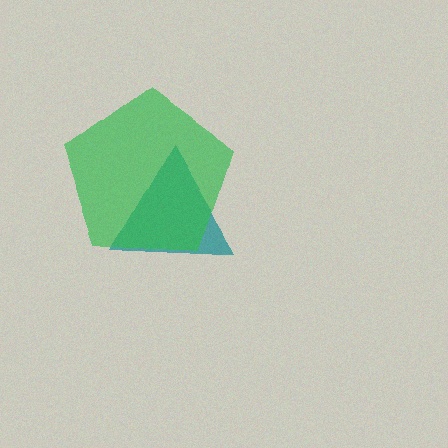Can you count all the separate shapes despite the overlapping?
Yes, there are 2 separate shapes.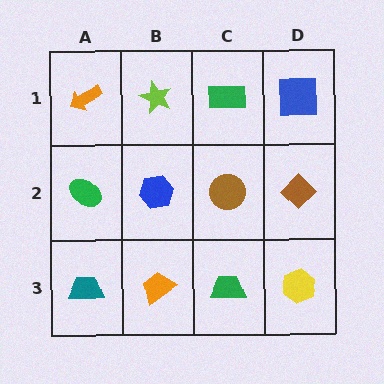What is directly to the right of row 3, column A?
An orange trapezoid.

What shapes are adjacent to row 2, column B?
A lime star (row 1, column B), an orange trapezoid (row 3, column B), a green ellipse (row 2, column A), a brown circle (row 2, column C).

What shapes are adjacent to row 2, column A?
An orange arrow (row 1, column A), a teal trapezoid (row 3, column A), a blue hexagon (row 2, column B).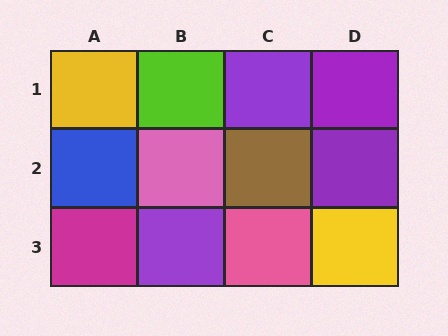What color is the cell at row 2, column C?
Brown.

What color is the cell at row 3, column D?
Yellow.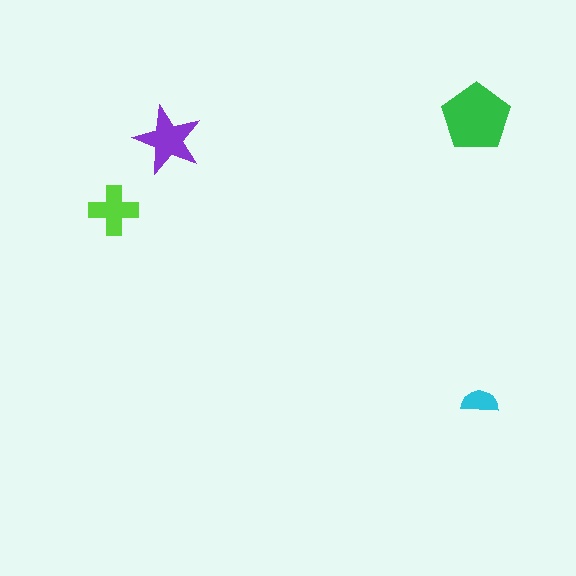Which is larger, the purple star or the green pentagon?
The green pentagon.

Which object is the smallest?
The cyan semicircle.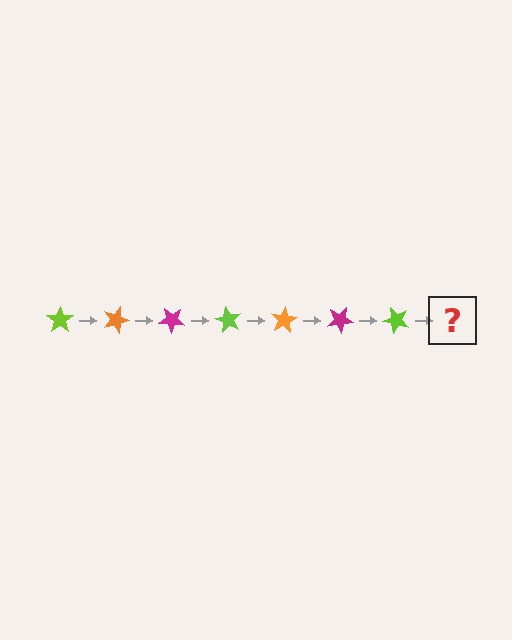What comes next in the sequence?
The next element should be an orange star, rotated 140 degrees from the start.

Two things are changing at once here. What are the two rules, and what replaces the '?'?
The two rules are that it rotates 20 degrees each step and the color cycles through lime, orange, and magenta. The '?' should be an orange star, rotated 140 degrees from the start.